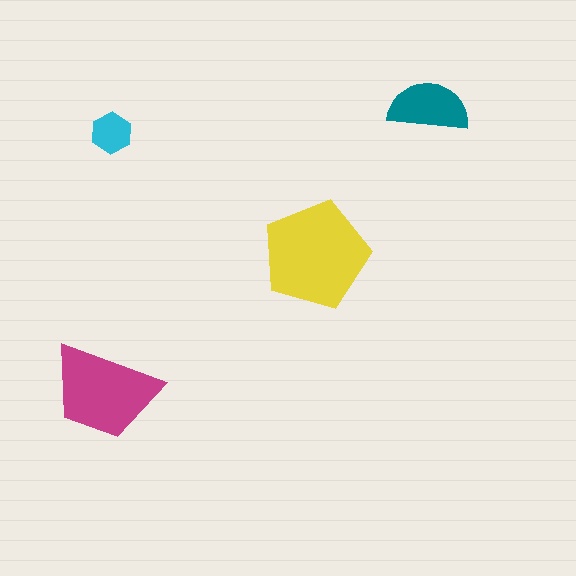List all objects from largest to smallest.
The yellow pentagon, the magenta trapezoid, the teal semicircle, the cyan hexagon.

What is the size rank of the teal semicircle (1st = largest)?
3rd.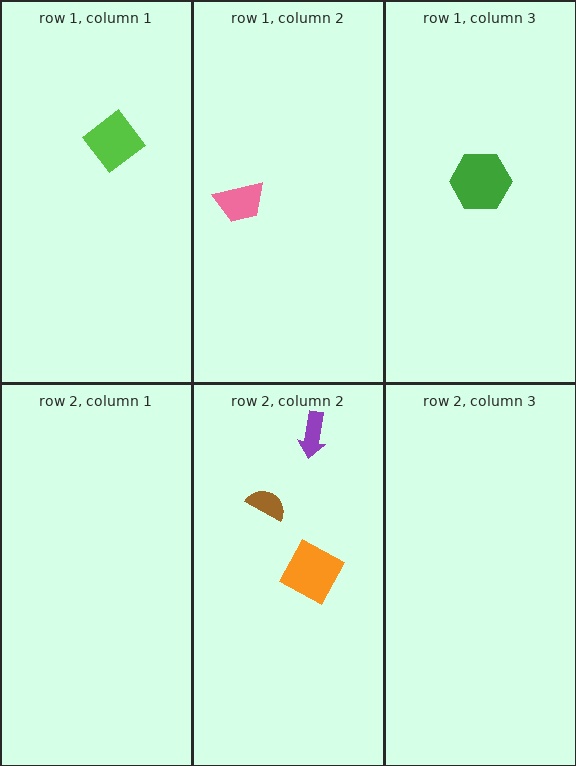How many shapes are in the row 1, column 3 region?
1.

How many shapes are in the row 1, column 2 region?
1.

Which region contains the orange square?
The row 2, column 2 region.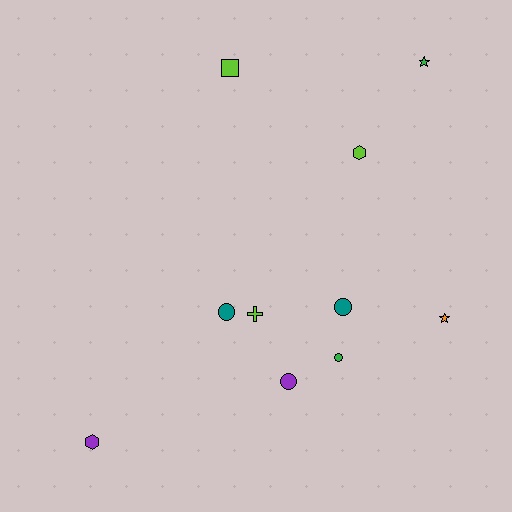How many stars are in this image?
There are 2 stars.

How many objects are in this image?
There are 10 objects.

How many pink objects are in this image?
There are no pink objects.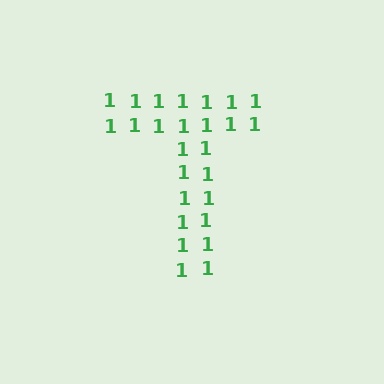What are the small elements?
The small elements are digit 1's.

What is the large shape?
The large shape is the letter T.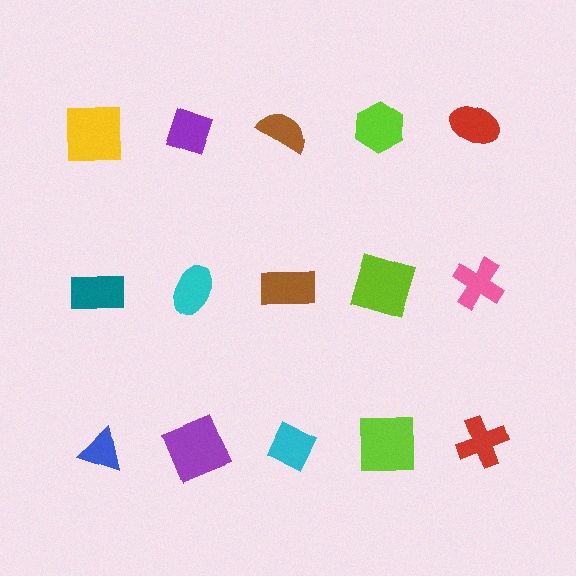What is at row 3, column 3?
A cyan diamond.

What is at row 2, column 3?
A brown rectangle.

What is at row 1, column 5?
A red ellipse.